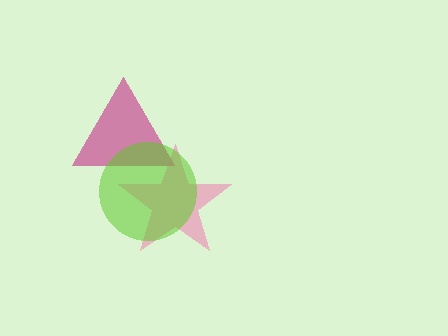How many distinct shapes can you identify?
There are 3 distinct shapes: a magenta triangle, a pink star, a lime circle.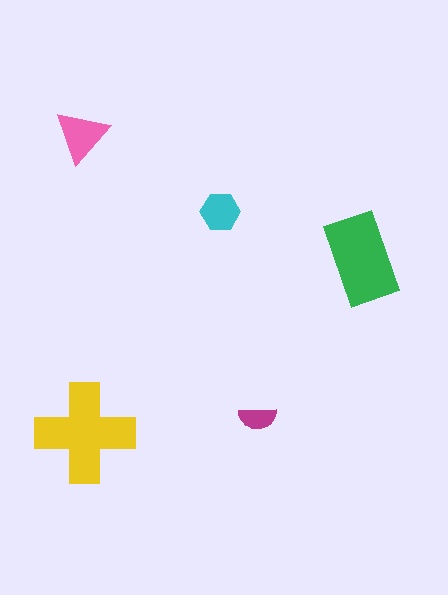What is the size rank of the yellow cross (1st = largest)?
1st.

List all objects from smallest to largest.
The magenta semicircle, the cyan hexagon, the pink triangle, the green rectangle, the yellow cross.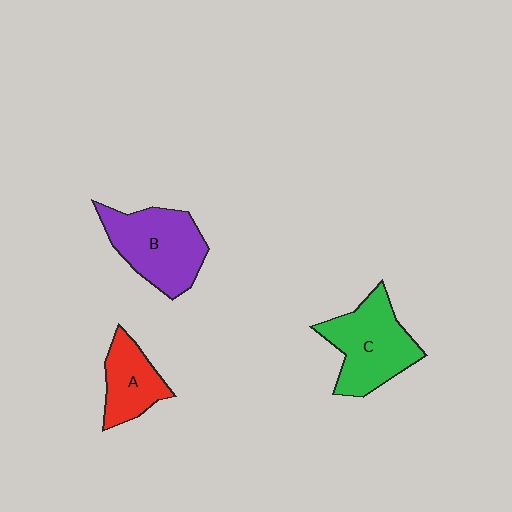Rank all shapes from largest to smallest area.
From largest to smallest: B (purple), C (green), A (red).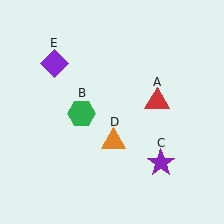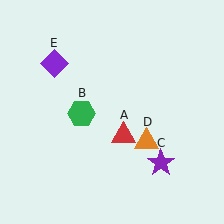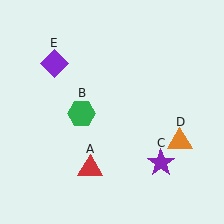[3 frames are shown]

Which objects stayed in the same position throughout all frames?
Green hexagon (object B) and purple star (object C) and purple diamond (object E) remained stationary.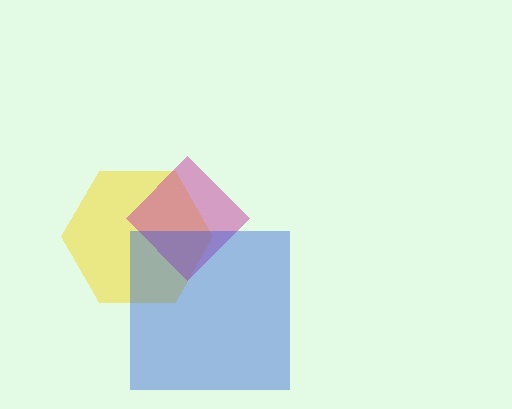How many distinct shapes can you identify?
There are 3 distinct shapes: a yellow hexagon, a magenta diamond, a blue square.